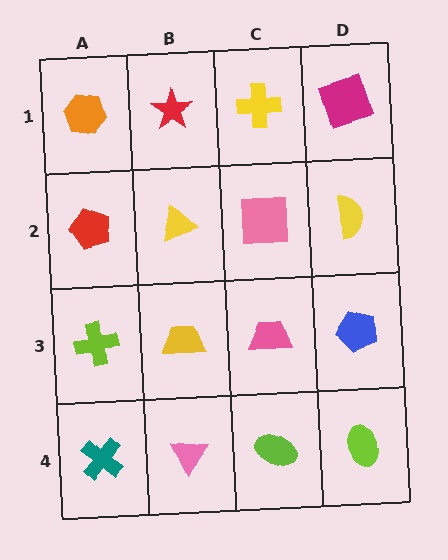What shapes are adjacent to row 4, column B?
A yellow trapezoid (row 3, column B), a teal cross (row 4, column A), a lime ellipse (row 4, column C).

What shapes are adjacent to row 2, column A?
An orange hexagon (row 1, column A), a lime cross (row 3, column A), a yellow triangle (row 2, column B).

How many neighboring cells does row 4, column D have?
2.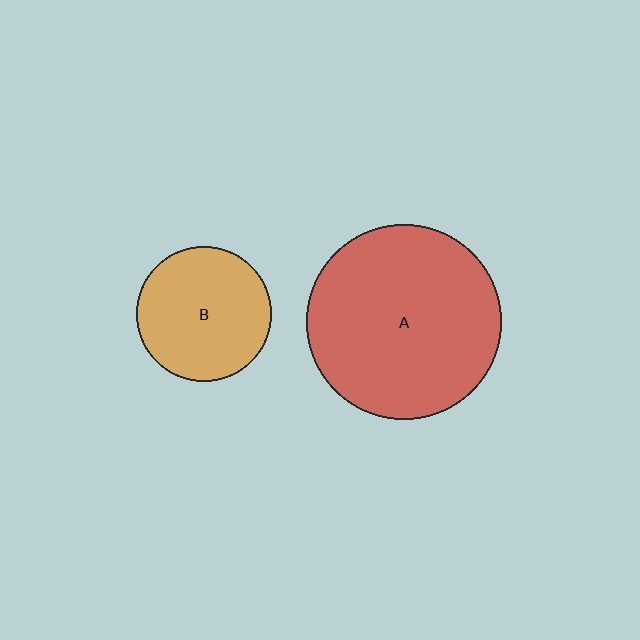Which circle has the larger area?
Circle A (red).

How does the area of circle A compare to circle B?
Approximately 2.1 times.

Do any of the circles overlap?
No, none of the circles overlap.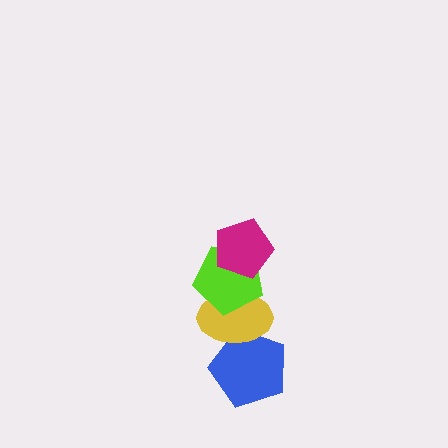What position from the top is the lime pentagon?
The lime pentagon is 2nd from the top.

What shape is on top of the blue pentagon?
The yellow ellipse is on top of the blue pentagon.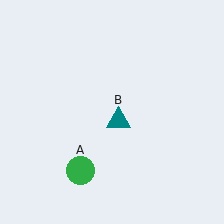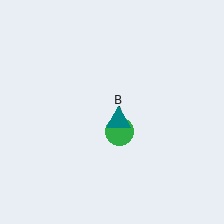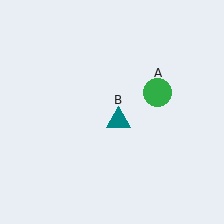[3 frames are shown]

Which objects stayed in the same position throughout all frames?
Teal triangle (object B) remained stationary.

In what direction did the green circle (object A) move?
The green circle (object A) moved up and to the right.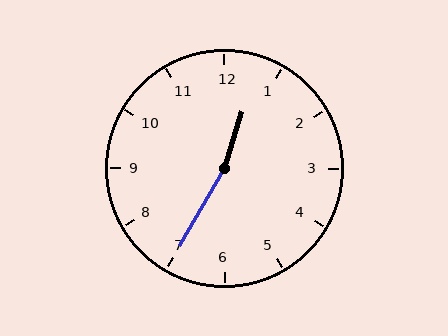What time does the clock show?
12:35.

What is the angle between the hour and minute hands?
Approximately 168 degrees.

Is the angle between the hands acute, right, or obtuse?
It is obtuse.